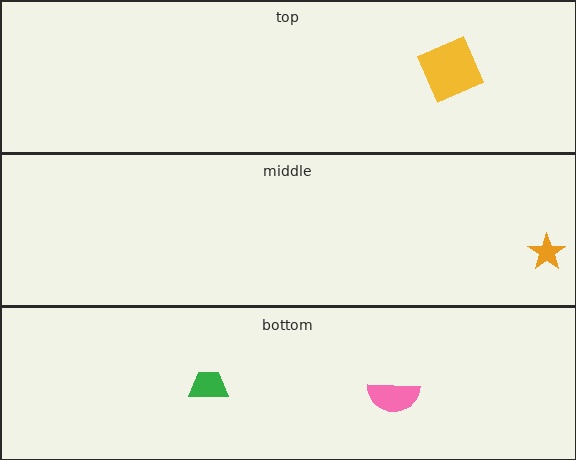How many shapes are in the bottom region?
2.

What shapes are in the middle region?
The orange star.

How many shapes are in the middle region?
1.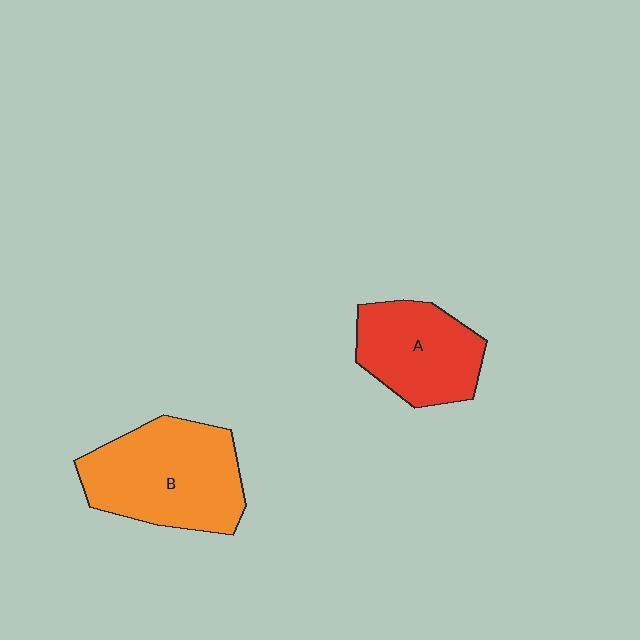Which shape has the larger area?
Shape B (orange).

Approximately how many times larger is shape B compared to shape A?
Approximately 1.4 times.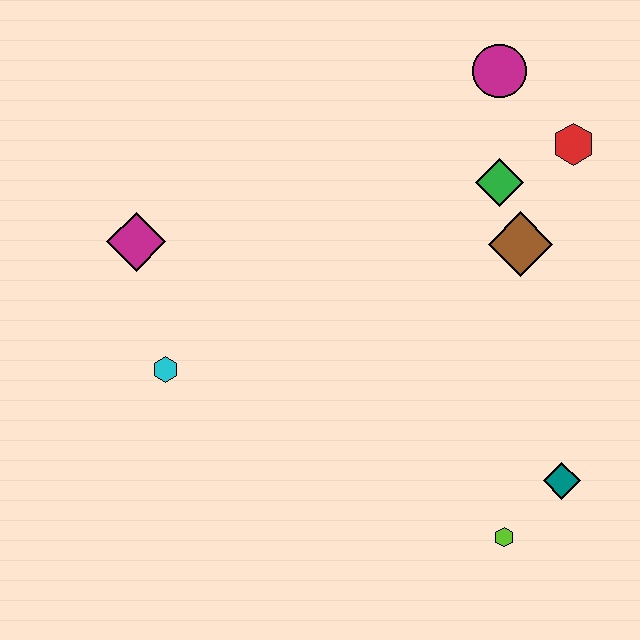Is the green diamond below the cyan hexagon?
No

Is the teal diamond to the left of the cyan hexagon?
No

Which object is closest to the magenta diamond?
The cyan hexagon is closest to the magenta diamond.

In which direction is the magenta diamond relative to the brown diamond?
The magenta diamond is to the left of the brown diamond.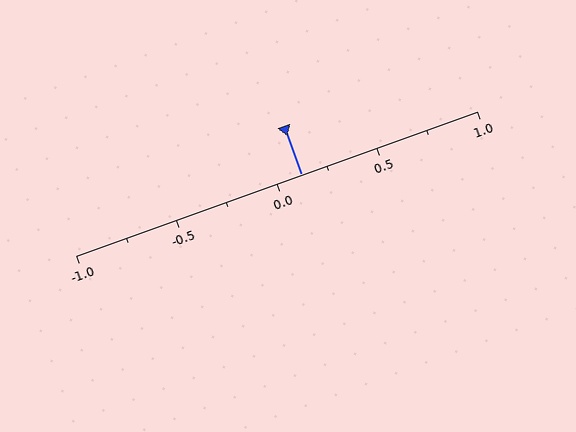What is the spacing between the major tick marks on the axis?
The major ticks are spaced 0.5 apart.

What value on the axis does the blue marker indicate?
The marker indicates approximately 0.12.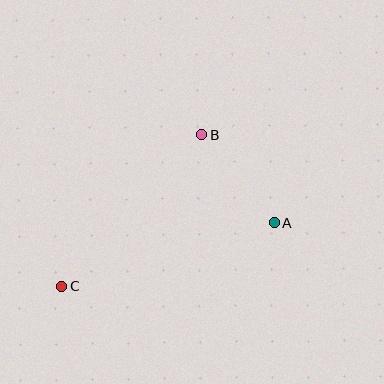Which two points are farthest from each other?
Points A and C are farthest from each other.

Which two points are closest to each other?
Points A and B are closest to each other.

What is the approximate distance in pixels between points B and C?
The distance between B and C is approximately 207 pixels.